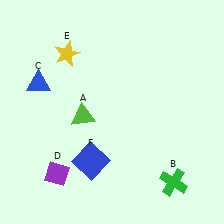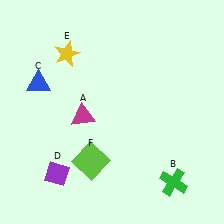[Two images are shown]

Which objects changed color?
A changed from lime to magenta. F changed from blue to lime.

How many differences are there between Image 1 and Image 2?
There are 2 differences between the two images.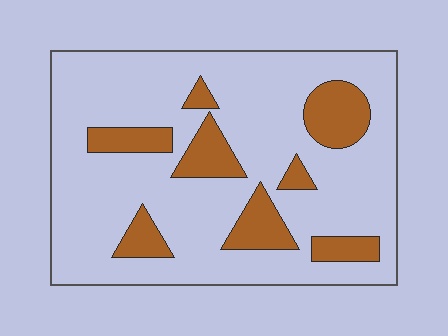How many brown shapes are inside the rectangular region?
8.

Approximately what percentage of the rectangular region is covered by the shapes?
Approximately 20%.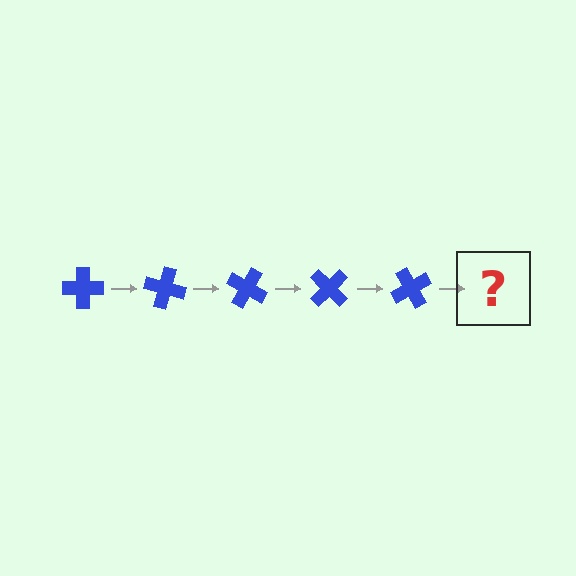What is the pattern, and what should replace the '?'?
The pattern is that the cross rotates 15 degrees each step. The '?' should be a blue cross rotated 75 degrees.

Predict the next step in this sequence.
The next step is a blue cross rotated 75 degrees.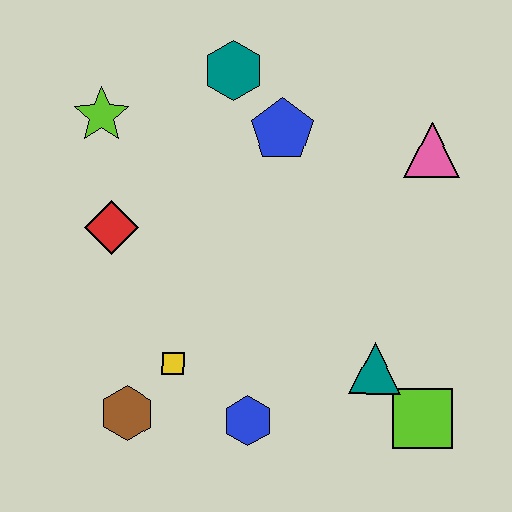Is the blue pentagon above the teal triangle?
Yes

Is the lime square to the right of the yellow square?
Yes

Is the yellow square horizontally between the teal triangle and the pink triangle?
No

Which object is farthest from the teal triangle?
The lime star is farthest from the teal triangle.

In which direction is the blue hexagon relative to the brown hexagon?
The blue hexagon is to the right of the brown hexagon.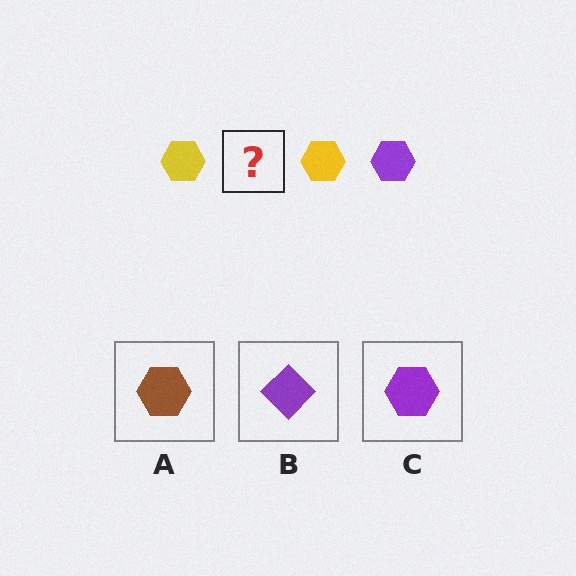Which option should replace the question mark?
Option C.